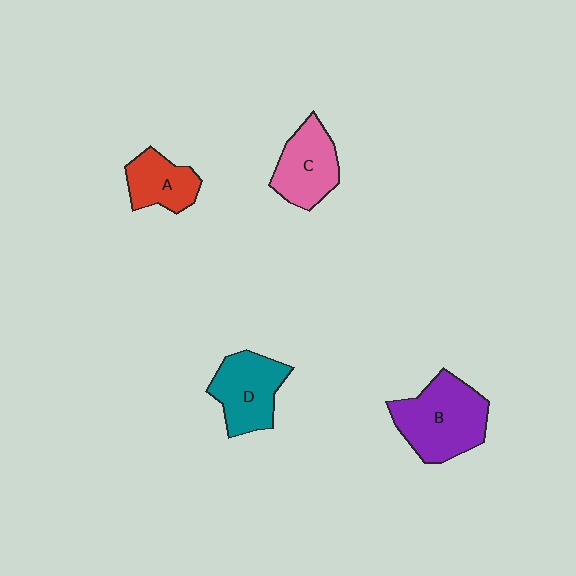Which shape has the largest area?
Shape B (purple).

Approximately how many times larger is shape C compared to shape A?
Approximately 1.2 times.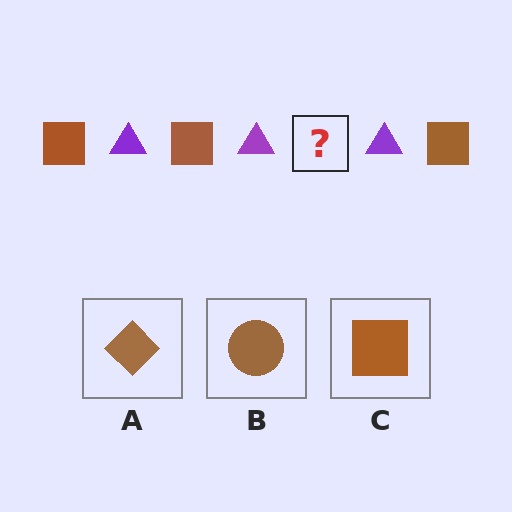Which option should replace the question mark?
Option C.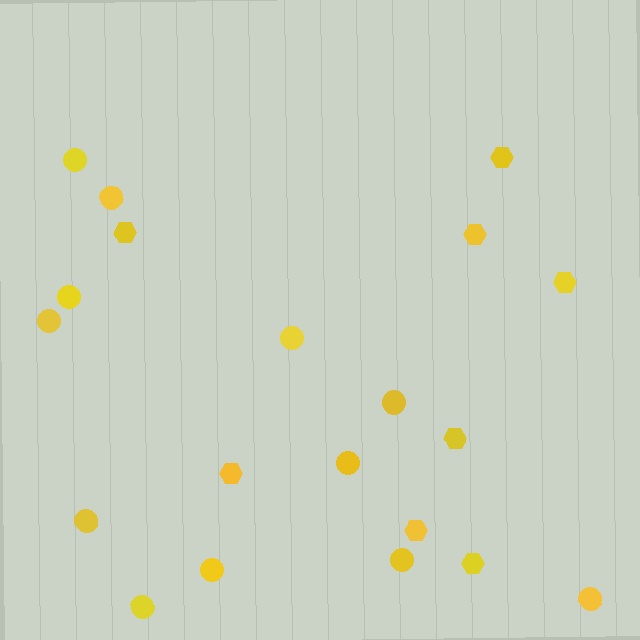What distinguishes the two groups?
There are 2 groups: one group of circles (12) and one group of hexagons (8).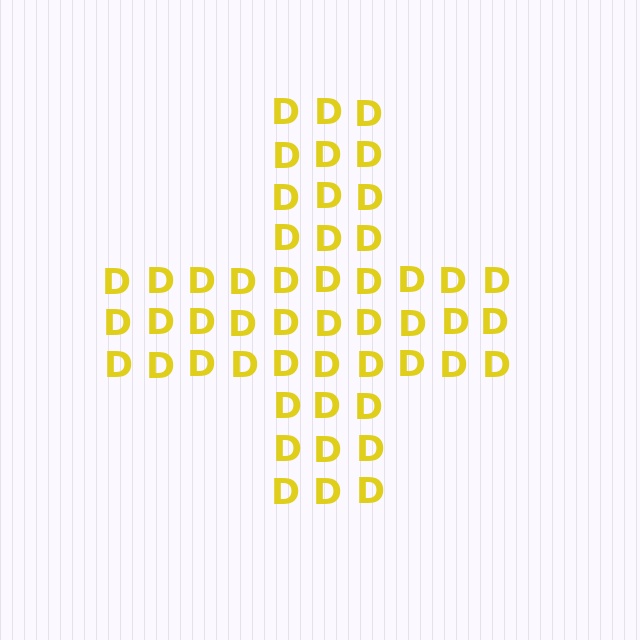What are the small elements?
The small elements are letter D's.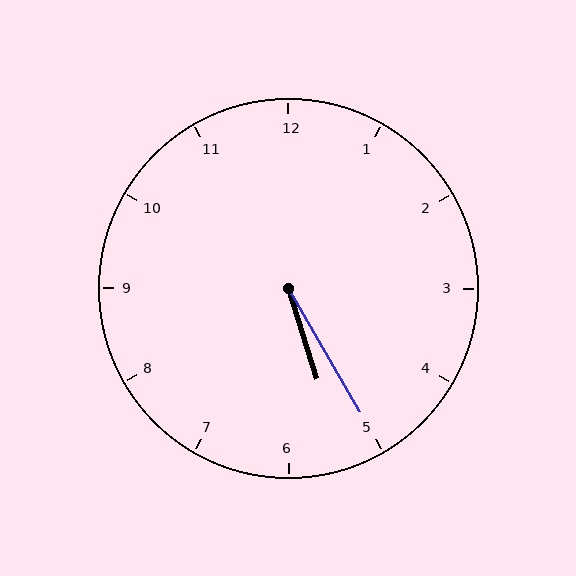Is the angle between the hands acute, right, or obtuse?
It is acute.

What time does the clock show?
5:25.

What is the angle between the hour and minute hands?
Approximately 12 degrees.